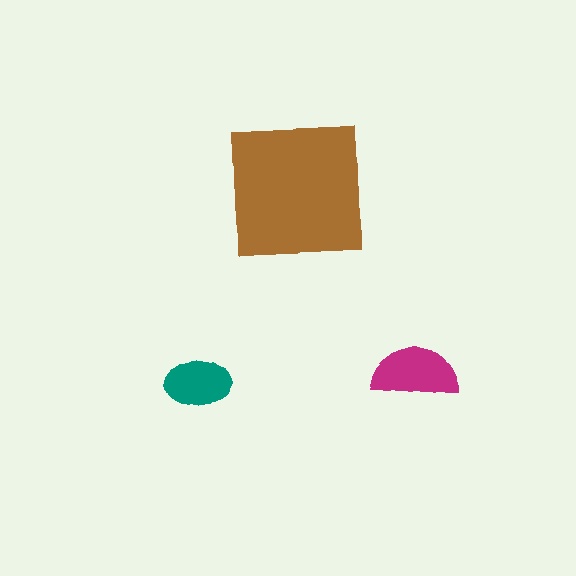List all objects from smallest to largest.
The teal ellipse, the magenta semicircle, the brown square.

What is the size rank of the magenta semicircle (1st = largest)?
2nd.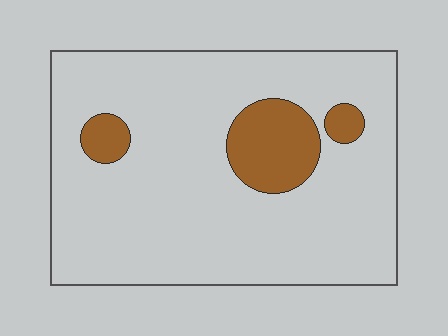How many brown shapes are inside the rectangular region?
3.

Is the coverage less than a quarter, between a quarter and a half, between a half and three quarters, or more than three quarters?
Less than a quarter.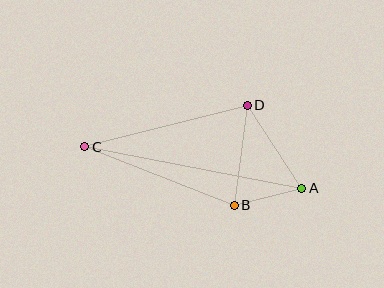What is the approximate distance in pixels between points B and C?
The distance between B and C is approximately 161 pixels.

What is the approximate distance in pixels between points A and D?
The distance between A and D is approximately 99 pixels.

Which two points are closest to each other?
Points A and B are closest to each other.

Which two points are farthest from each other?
Points A and C are farthest from each other.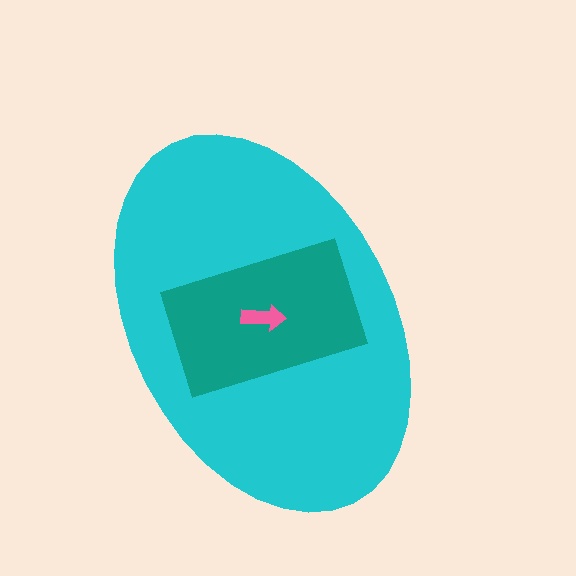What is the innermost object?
The pink arrow.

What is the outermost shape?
The cyan ellipse.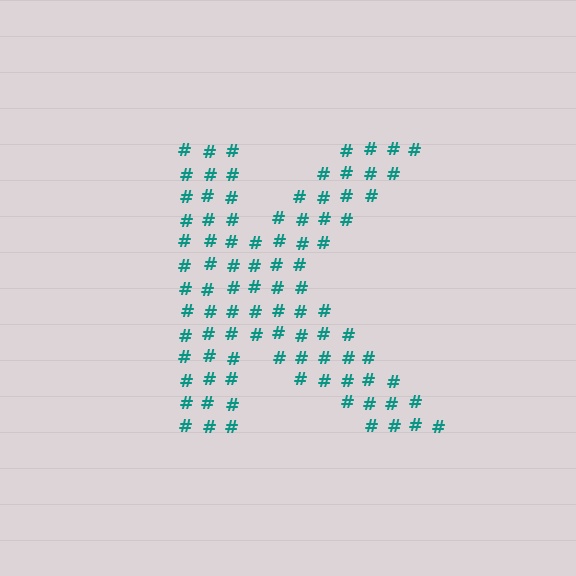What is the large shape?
The large shape is the letter K.